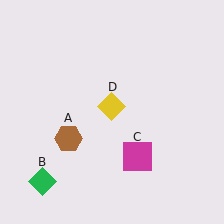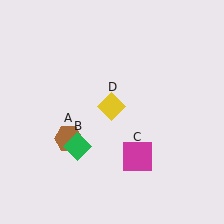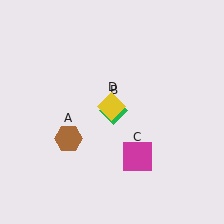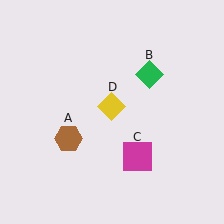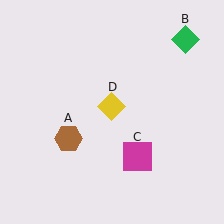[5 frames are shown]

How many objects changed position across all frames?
1 object changed position: green diamond (object B).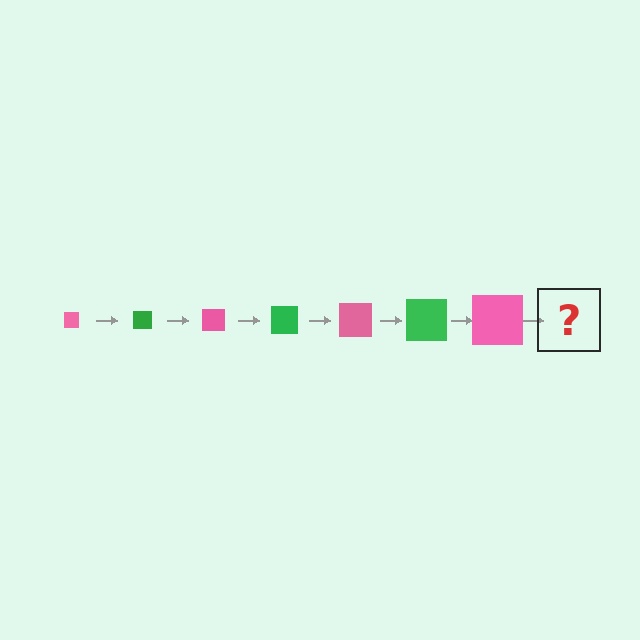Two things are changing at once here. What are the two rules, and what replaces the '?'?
The two rules are that the square grows larger each step and the color cycles through pink and green. The '?' should be a green square, larger than the previous one.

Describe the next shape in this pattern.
It should be a green square, larger than the previous one.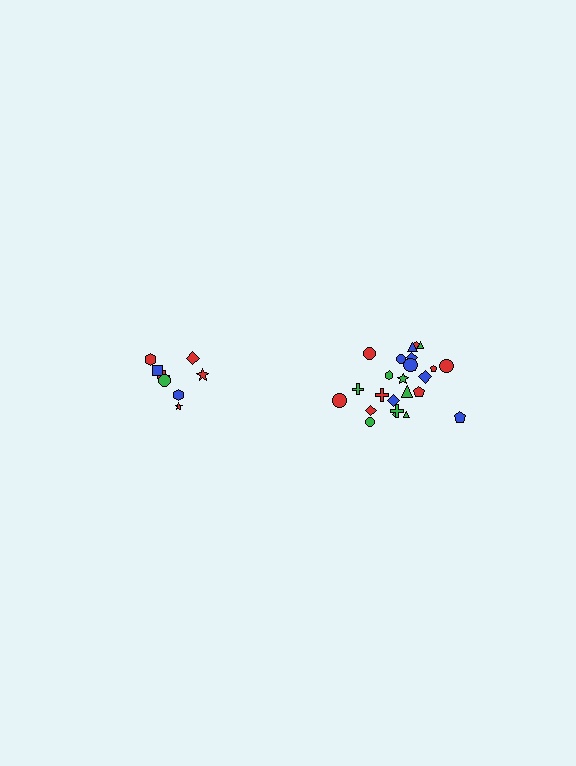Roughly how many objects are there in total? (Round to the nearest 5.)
Roughly 35 objects in total.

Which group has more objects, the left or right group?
The right group.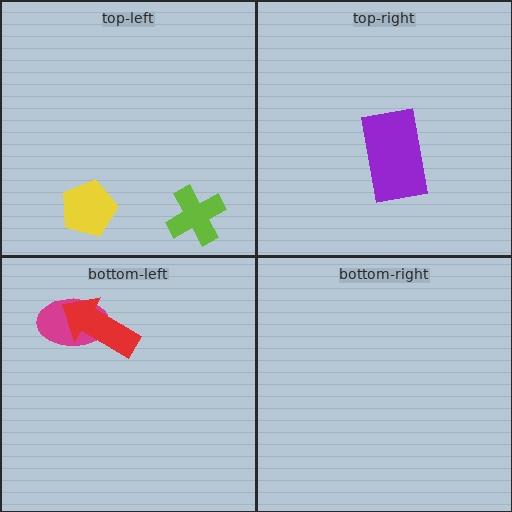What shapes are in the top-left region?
The lime cross, the yellow pentagon.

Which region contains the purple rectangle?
The top-right region.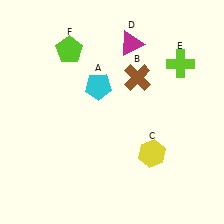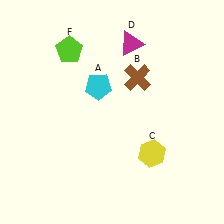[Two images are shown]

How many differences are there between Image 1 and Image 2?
There is 1 difference between the two images.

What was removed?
The lime cross (E) was removed in Image 2.